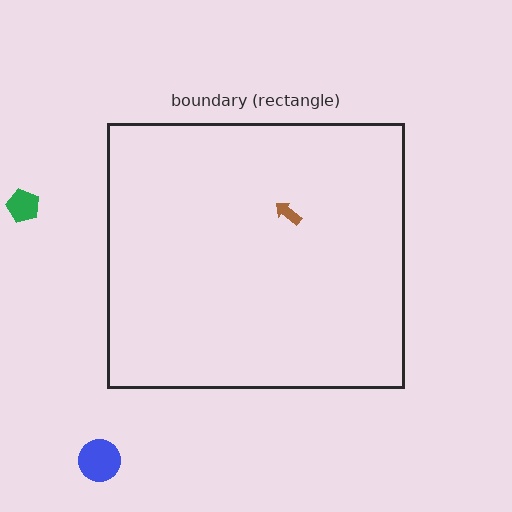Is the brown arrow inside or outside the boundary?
Inside.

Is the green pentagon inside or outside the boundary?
Outside.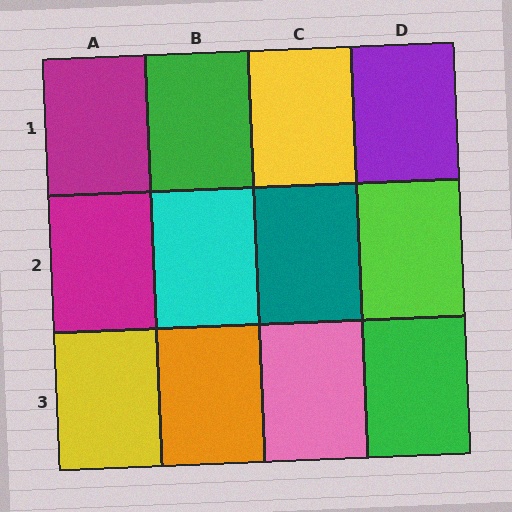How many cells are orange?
1 cell is orange.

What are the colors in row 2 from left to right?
Magenta, cyan, teal, lime.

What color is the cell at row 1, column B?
Green.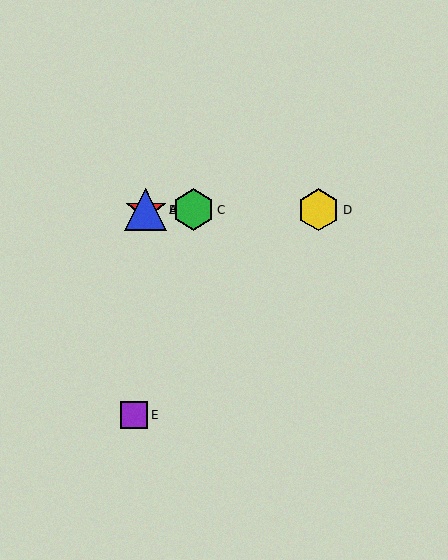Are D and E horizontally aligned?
No, D is at y≈210 and E is at y≈415.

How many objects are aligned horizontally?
4 objects (A, B, C, D) are aligned horizontally.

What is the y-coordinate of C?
Object C is at y≈210.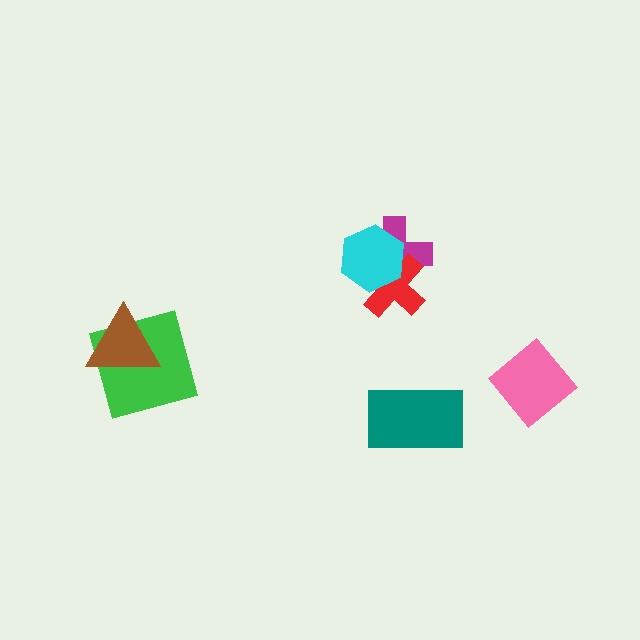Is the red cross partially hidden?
Yes, it is partially covered by another shape.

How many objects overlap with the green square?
1 object overlaps with the green square.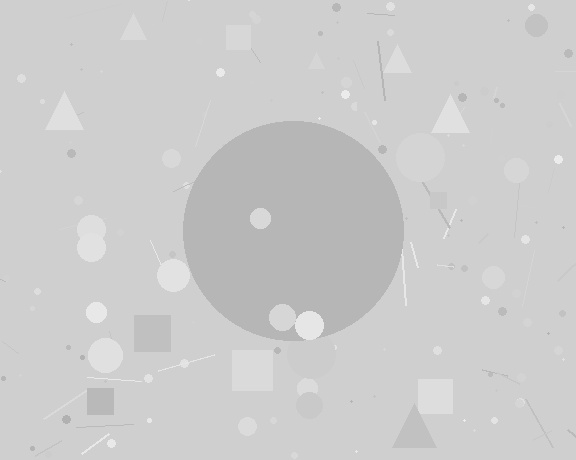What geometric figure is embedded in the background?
A circle is embedded in the background.